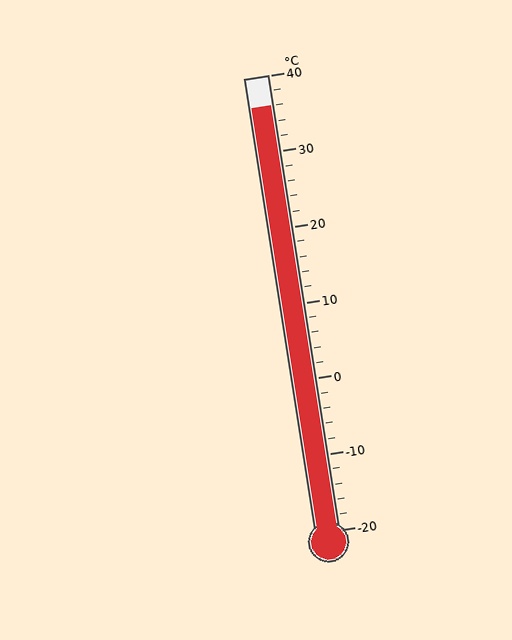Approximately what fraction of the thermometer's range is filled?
The thermometer is filled to approximately 95% of its range.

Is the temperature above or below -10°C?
The temperature is above -10°C.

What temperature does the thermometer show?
The thermometer shows approximately 36°C.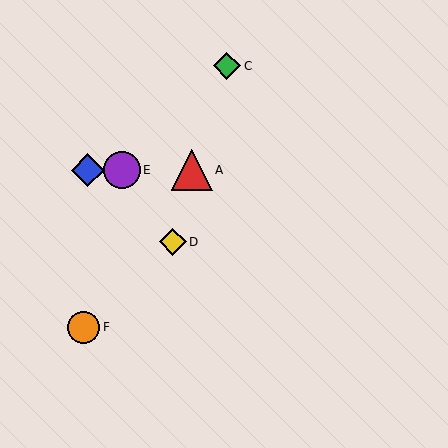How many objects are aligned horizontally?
3 objects (A, B, E) are aligned horizontally.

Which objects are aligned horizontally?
Objects A, B, E are aligned horizontally.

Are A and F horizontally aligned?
No, A is at y≈170 and F is at y≈327.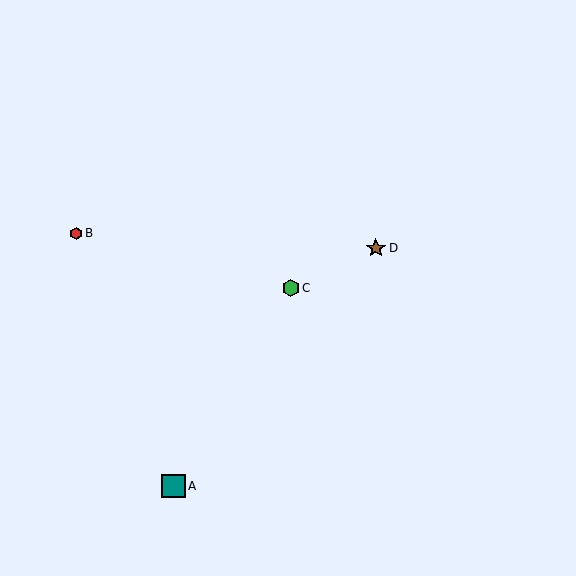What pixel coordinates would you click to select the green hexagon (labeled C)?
Click at (291, 288) to select the green hexagon C.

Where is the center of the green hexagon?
The center of the green hexagon is at (291, 288).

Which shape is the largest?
The teal square (labeled A) is the largest.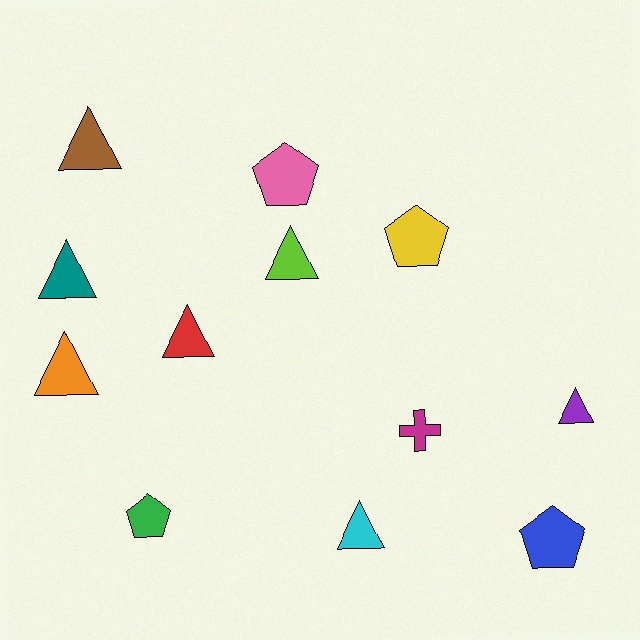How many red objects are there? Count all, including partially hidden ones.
There is 1 red object.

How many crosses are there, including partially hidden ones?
There is 1 cross.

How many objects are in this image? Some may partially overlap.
There are 12 objects.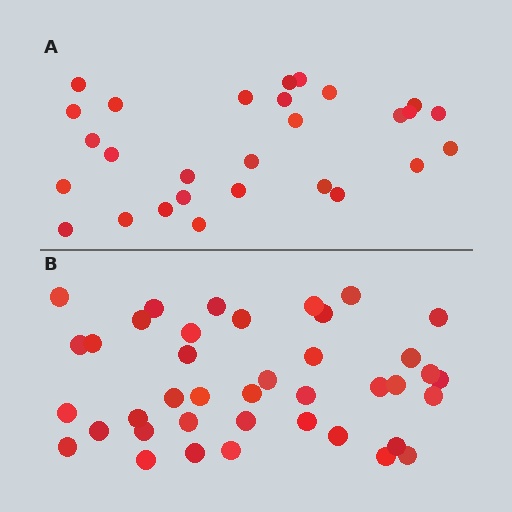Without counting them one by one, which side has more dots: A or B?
Region B (the bottom region) has more dots.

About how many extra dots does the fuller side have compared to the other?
Region B has roughly 12 or so more dots than region A.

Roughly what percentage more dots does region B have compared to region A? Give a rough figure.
About 45% more.